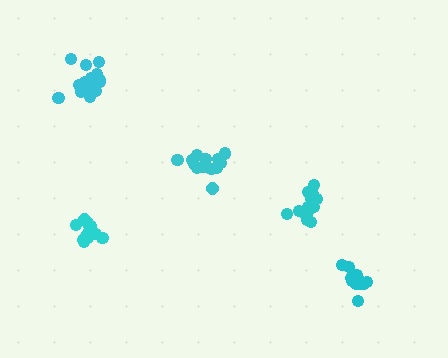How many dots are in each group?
Group 1: 14 dots, Group 2: 12 dots, Group 3: 16 dots, Group 4: 16 dots, Group 5: 16 dots (74 total).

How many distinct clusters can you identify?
There are 5 distinct clusters.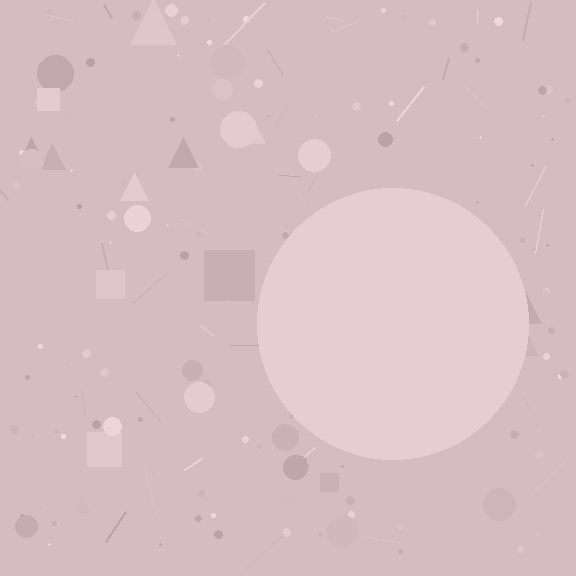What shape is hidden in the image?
A circle is hidden in the image.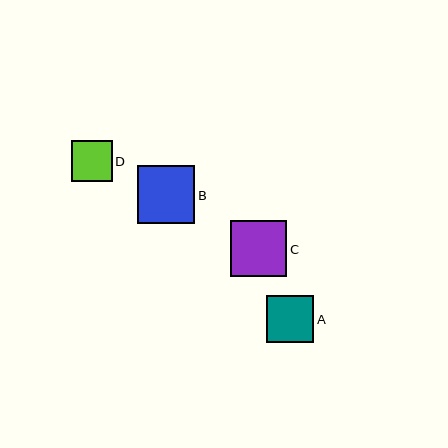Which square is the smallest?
Square D is the smallest with a size of approximately 41 pixels.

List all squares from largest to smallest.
From largest to smallest: B, C, A, D.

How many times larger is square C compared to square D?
Square C is approximately 1.4 times the size of square D.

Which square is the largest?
Square B is the largest with a size of approximately 58 pixels.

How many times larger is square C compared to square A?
Square C is approximately 1.2 times the size of square A.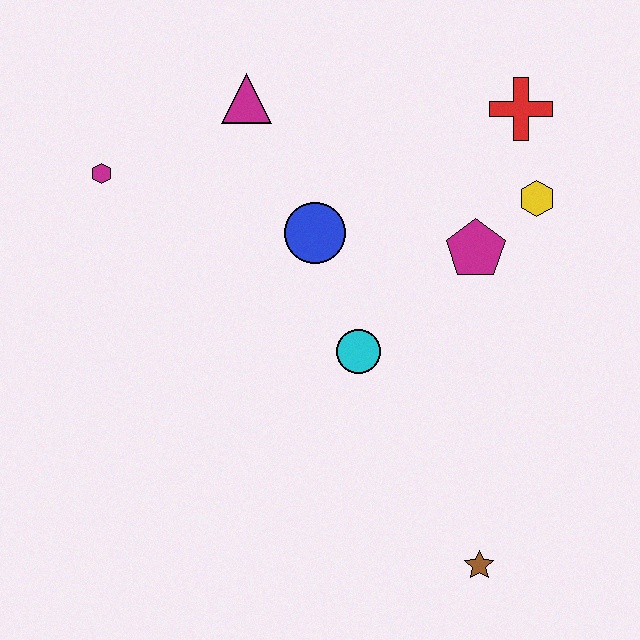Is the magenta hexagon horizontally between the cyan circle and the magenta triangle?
No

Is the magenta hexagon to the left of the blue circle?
Yes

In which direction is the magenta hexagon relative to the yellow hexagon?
The magenta hexagon is to the left of the yellow hexagon.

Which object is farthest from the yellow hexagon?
The magenta hexagon is farthest from the yellow hexagon.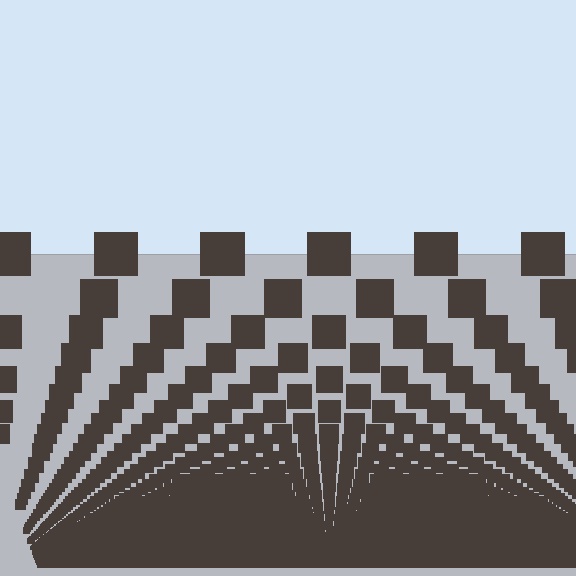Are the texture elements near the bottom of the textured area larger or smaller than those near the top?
Smaller. The gradient is inverted — elements near the bottom are smaller and denser.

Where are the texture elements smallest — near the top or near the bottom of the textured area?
Near the bottom.